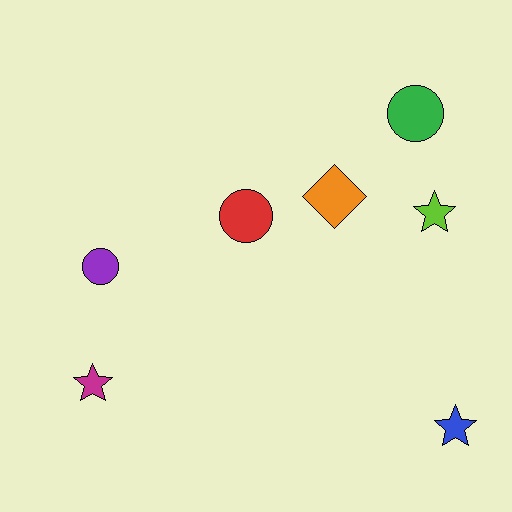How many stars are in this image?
There are 3 stars.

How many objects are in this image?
There are 7 objects.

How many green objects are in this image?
There is 1 green object.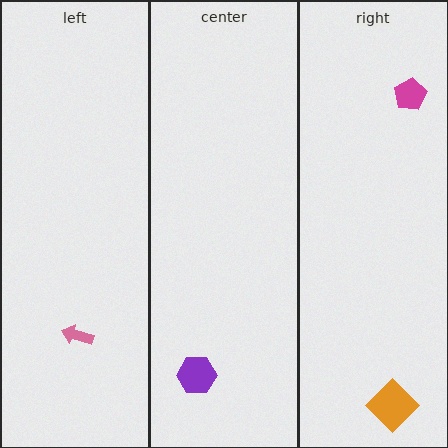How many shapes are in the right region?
2.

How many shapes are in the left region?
1.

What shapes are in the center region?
The purple hexagon.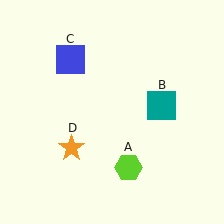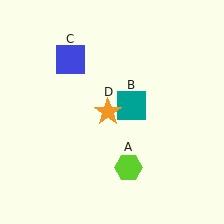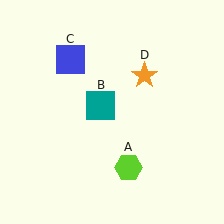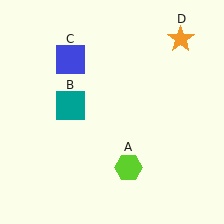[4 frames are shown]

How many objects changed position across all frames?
2 objects changed position: teal square (object B), orange star (object D).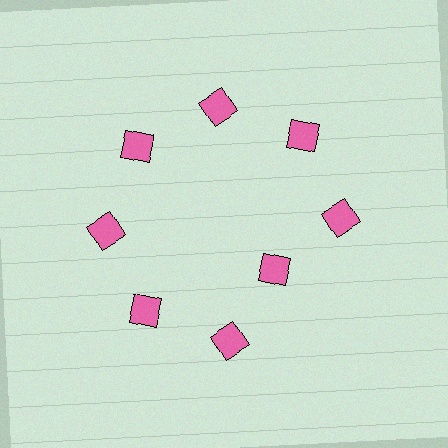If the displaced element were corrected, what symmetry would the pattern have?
It would have 8-fold rotational symmetry — the pattern would map onto itself every 45 degrees.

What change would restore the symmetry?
The symmetry would be restored by moving it outward, back onto the ring so that all 8 diamonds sit at equal angles and equal distance from the center.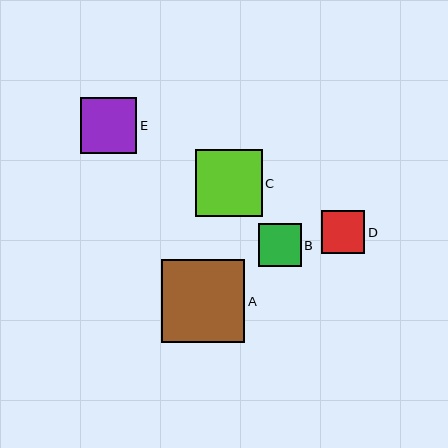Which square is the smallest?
Square B is the smallest with a size of approximately 43 pixels.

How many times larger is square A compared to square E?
Square A is approximately 1.5 times the size of square E.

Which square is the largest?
Square A is the largest with a size of approximately 83 pixels.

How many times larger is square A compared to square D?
Square A is approximately 1.9 times the size of square D.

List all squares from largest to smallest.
From largest to smallest: A, C, E, D, B.